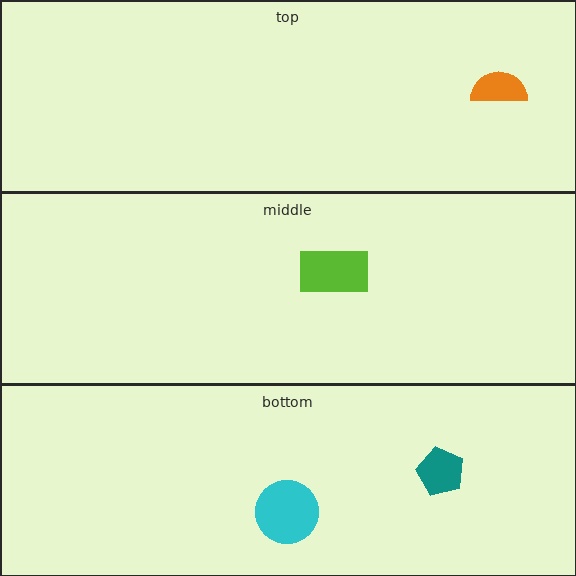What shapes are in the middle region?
The lime rectangle.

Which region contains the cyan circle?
The bottom region.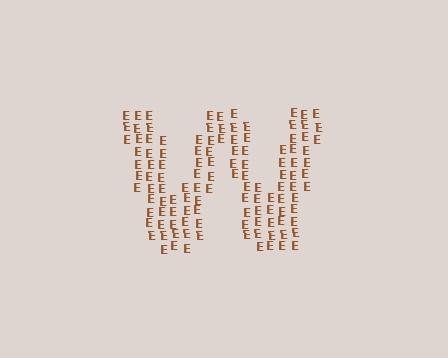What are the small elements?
The small elements are letter E's.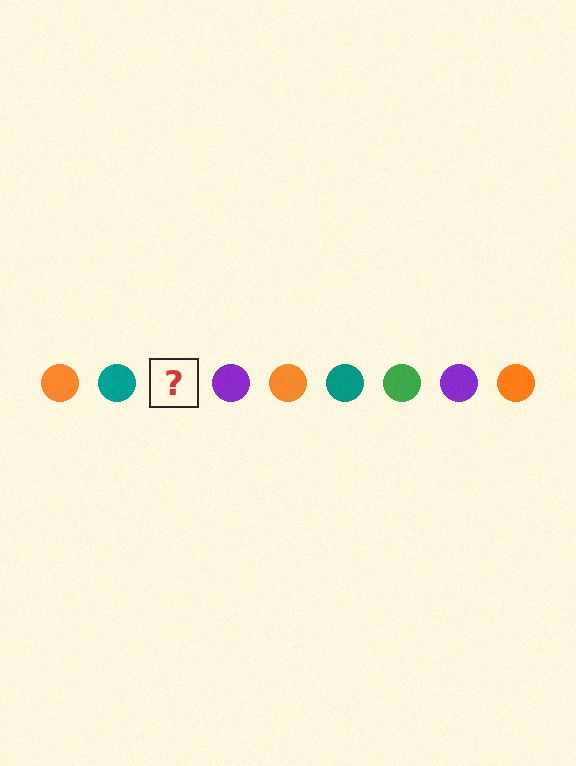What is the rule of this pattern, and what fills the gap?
The rule is that the pattern cycles through orange, teal, green, purple circles. The gap should be filled with a green circle.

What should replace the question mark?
The question mark should be replaced with a green circle.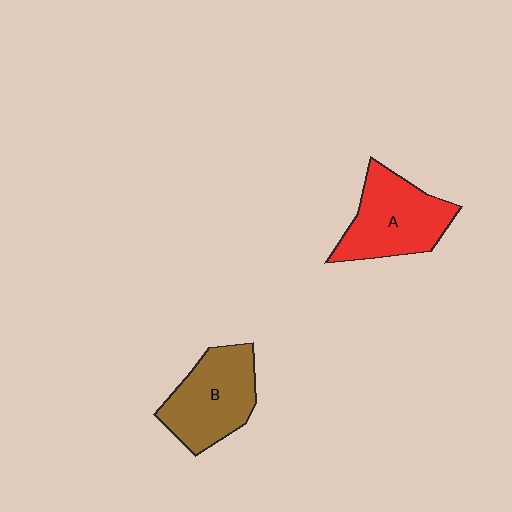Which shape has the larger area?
Shape A (red).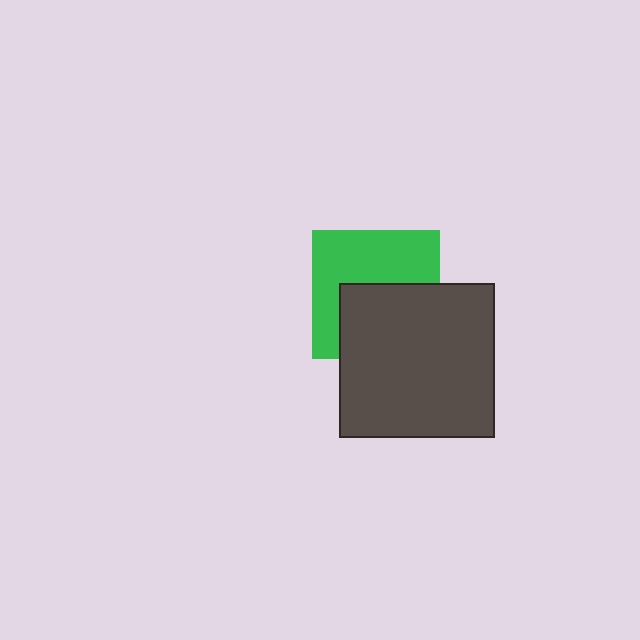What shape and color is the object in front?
The object in front is a dark gray square.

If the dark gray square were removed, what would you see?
You would see the complete green square.